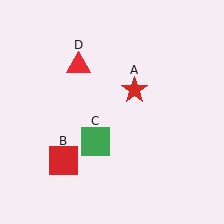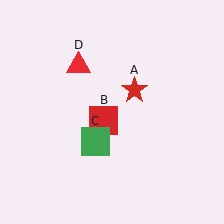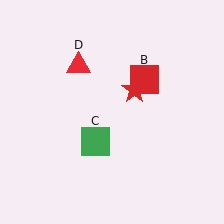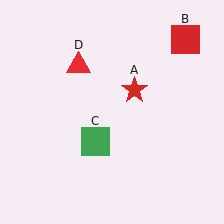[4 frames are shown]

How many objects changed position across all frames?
1 object changed position: red square (object B).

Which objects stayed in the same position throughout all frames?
Red star (object A) and green square (object C) and red triangle (object D) remained stationary.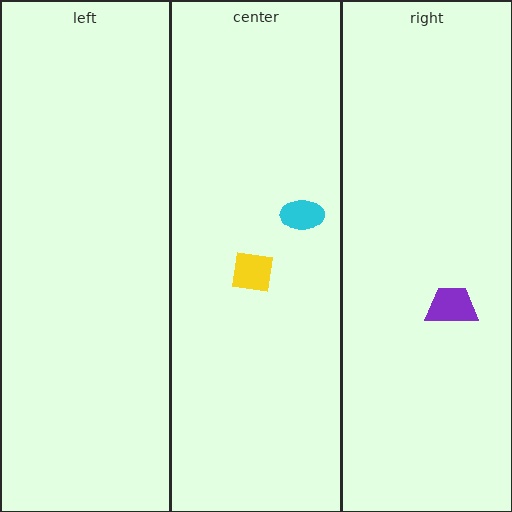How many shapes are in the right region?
1.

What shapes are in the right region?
The purple trapezoid.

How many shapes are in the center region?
2.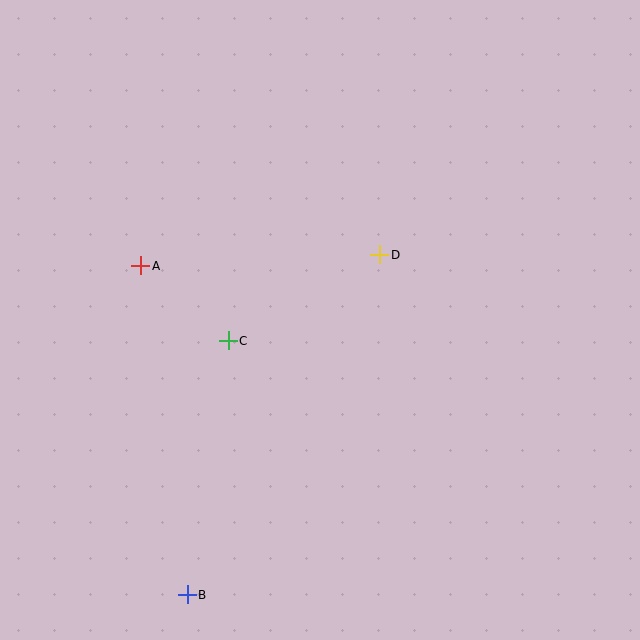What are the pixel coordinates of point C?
Point C is at (228, 341).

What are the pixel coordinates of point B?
Point B is at (187, 595).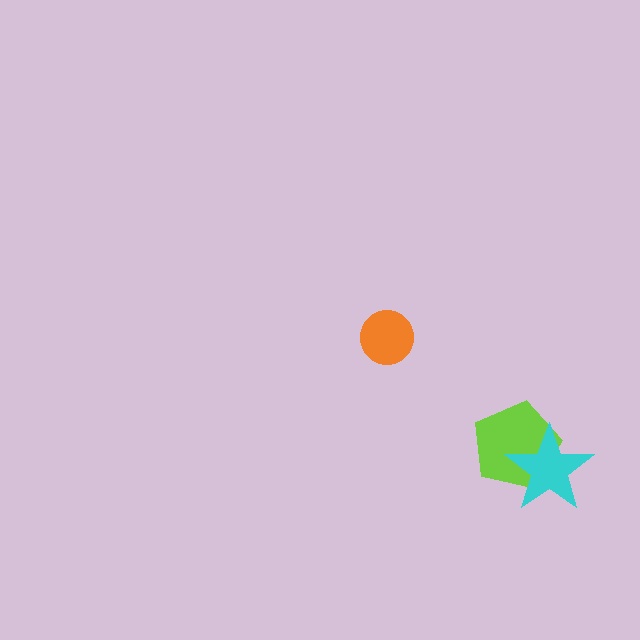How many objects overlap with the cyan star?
1 object overlaps with the cyan star.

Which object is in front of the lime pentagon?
The cyan star is in front of the lime pentagon.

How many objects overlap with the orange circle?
0 objects overlap with the orange circle.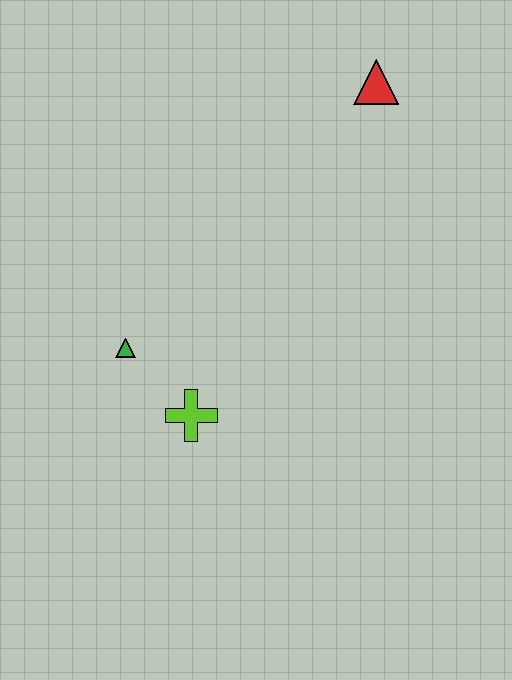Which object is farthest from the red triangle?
The lime cross is farthest from the red triangle.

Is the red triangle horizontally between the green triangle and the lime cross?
No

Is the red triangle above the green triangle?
Yes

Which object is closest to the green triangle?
The lime cross is closest to the green triangle.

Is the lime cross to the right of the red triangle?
No